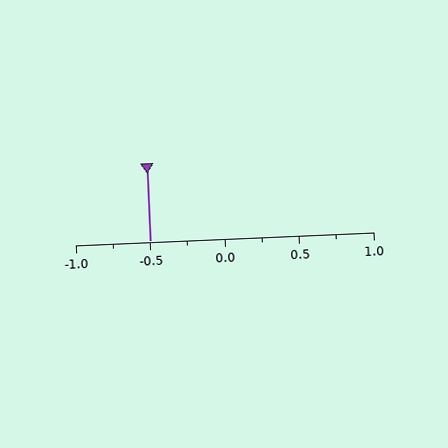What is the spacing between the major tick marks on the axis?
The major ticks are spaced 0.5 apart.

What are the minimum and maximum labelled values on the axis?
The axis runs from -1.0 to 1.0.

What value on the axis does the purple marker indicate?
The marker indicates approximately -0.5.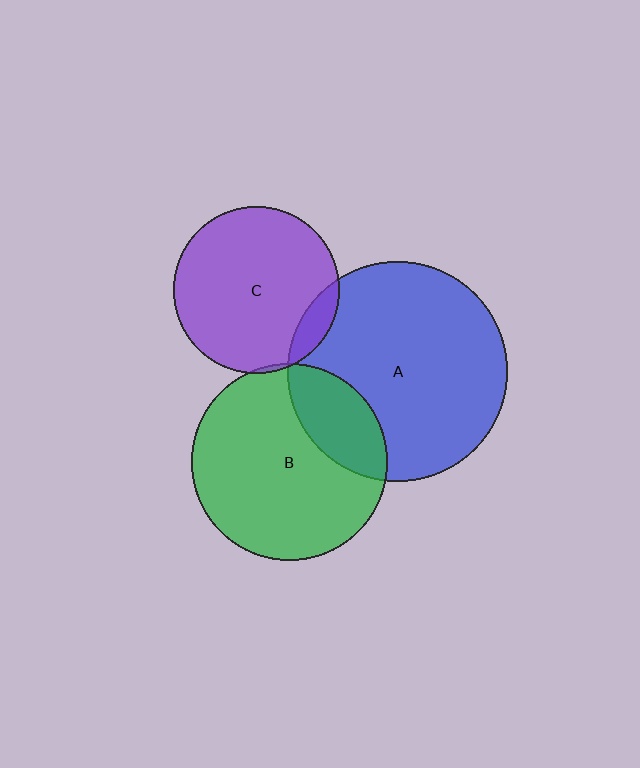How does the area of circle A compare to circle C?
Approximately 1.7 times.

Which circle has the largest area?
Circle A (blue).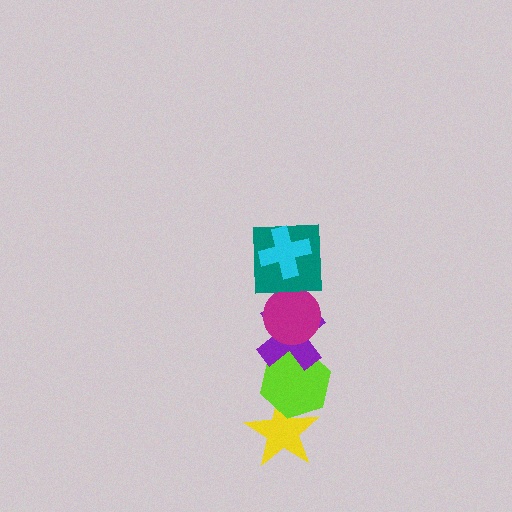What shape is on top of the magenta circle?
The teal square is on top of the magenta circle.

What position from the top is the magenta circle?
The magenta circle is 3rd from the top.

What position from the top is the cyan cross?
The cyan cross is 1st from the top.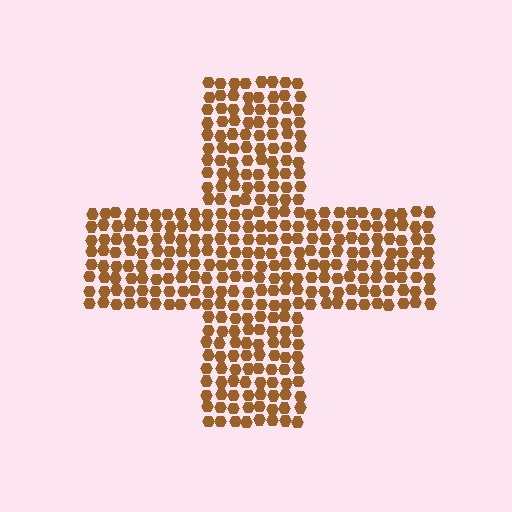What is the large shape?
The large shape is a cross.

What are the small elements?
The small elements are hexagons.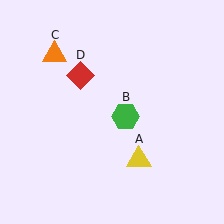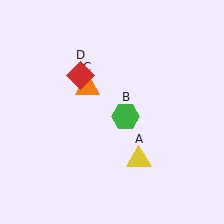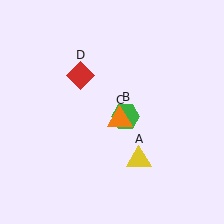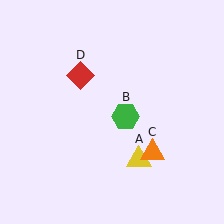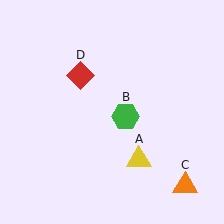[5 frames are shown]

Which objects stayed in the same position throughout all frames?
Yellow triangle (object A) and green hexagon (object B) and red diamond (object D) remained stationary.